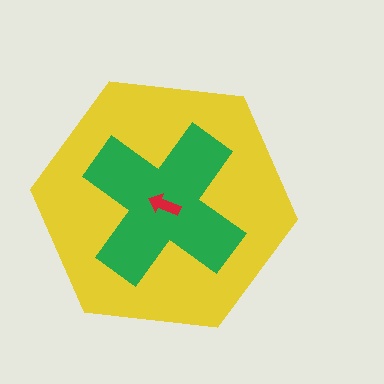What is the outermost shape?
The yellow hexagon.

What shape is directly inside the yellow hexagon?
The green cross.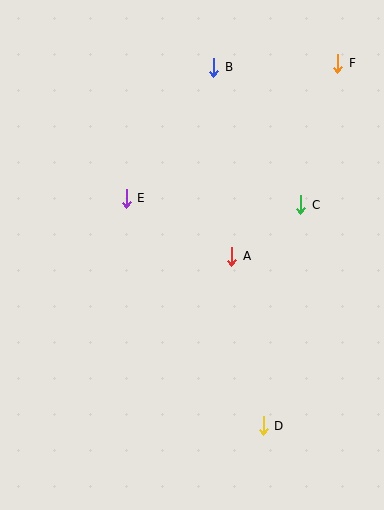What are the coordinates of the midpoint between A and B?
The midpoint between A and B is at (223, 162).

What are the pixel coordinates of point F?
Point F is at (338, 63).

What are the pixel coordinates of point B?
Point B is at (214, 67).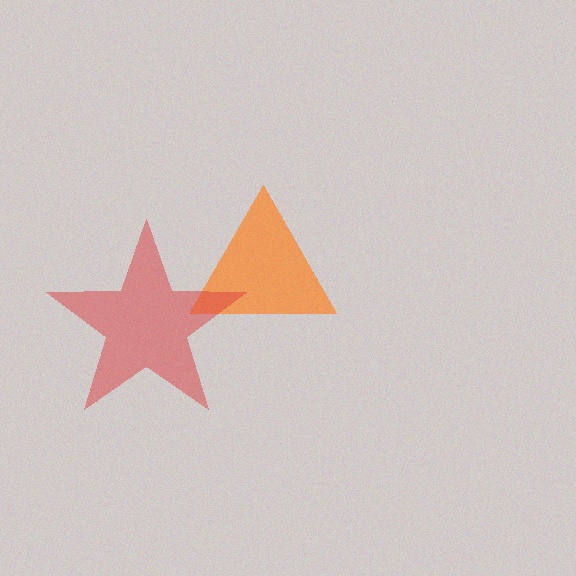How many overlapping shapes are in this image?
There are 2 overlapping shapes in the image.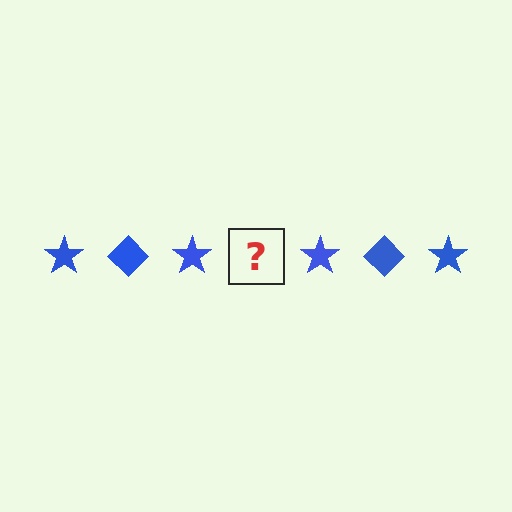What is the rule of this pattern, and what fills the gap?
The rule is that the pattern cycles through star, diamond shapes in blue. The gap should be filled with a blue diamond.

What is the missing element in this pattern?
The missing element is a blue diamond.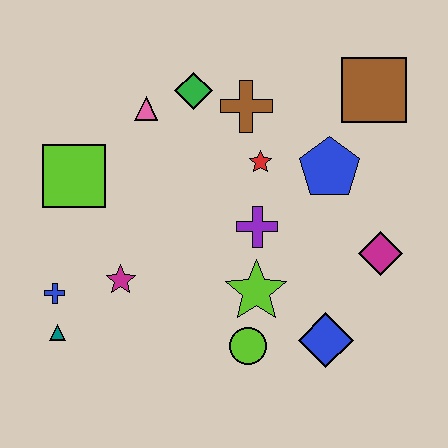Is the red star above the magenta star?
Yes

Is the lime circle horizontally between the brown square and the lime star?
No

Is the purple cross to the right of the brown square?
No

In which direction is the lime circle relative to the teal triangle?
The lime circle is to the right of the teal triangle.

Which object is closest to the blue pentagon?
The red star is closest to the blue pentagon.